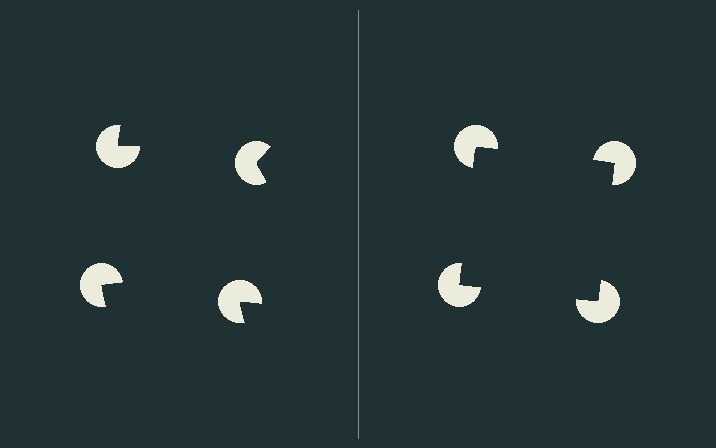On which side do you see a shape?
An illusory square appears on the right side. On the left side the wedge cuts are rotated, so no coherent shape forms.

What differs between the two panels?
The pac-man discs are positioned identically on both sides; only the wedge orientations differ. On the right they align to a square; on the left they are misaligned.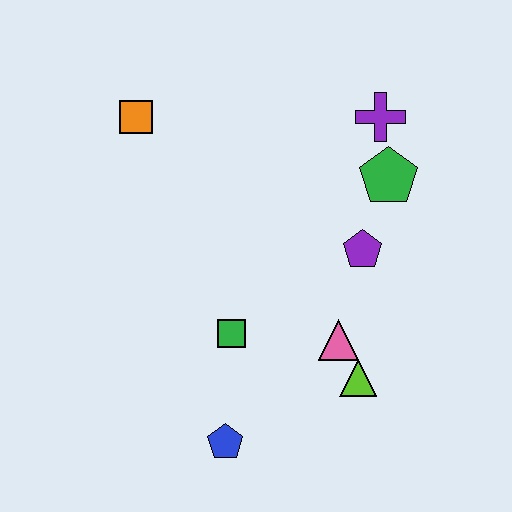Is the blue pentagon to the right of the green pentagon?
No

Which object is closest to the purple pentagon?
The green pentagon is closest to the purple pentagon.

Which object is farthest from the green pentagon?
The blue pentagon is farthest from the green pentagon.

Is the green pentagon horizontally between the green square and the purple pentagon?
No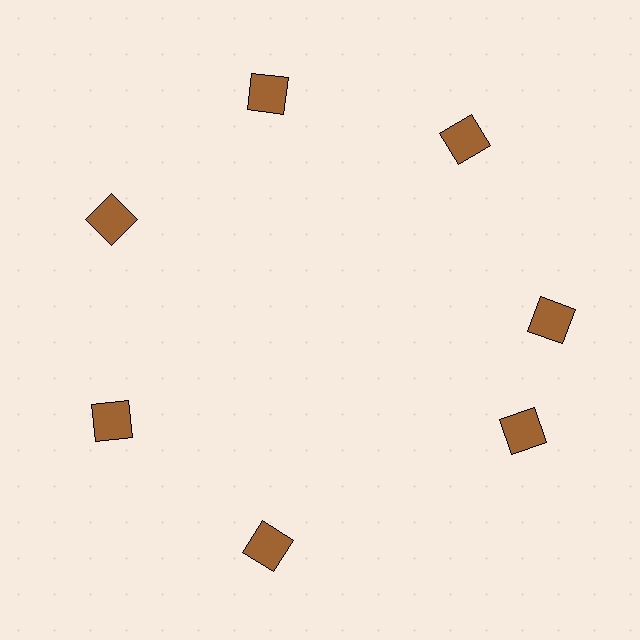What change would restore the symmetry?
The symmetry would be restored by rotating it back into even spacing with its neighbors so that all 7 squares sit at equal angles and equal distance from the center.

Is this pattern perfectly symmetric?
No. The 7 brown squares are arranged in a ring, but one element near the 5 o'clock position is rotated out of alignment along the ring, breaking the 7-fold rotational symmetry.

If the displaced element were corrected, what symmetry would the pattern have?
It would have 7-fold rotational symmetry — the pattern would map onto itself every 51 degrees.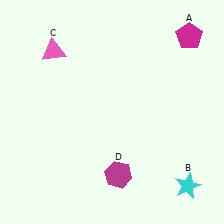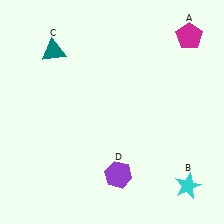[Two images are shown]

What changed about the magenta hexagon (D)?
In Image 1, D is magenta. In Image 2, it changed to purple.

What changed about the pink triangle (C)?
In Image 1, C is pink. In Image 2, it changed to teal.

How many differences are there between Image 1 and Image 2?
There are 2 differences between the two images.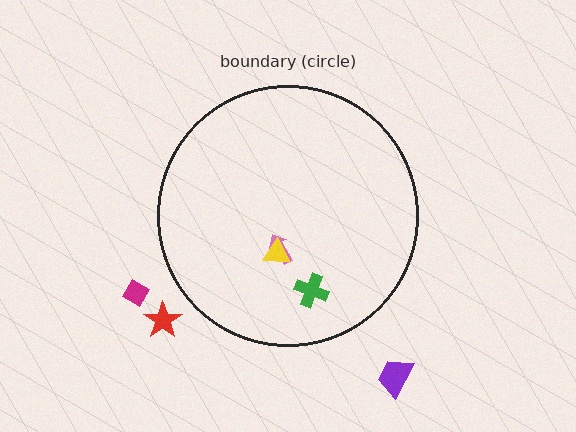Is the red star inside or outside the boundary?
Outside.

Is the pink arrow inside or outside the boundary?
Inside.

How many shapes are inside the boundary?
3 inside, 3 outside.